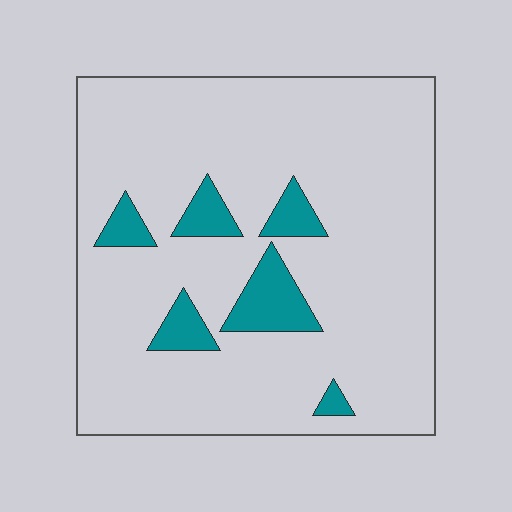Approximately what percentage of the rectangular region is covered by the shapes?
Approximately 10%.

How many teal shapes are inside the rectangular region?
6.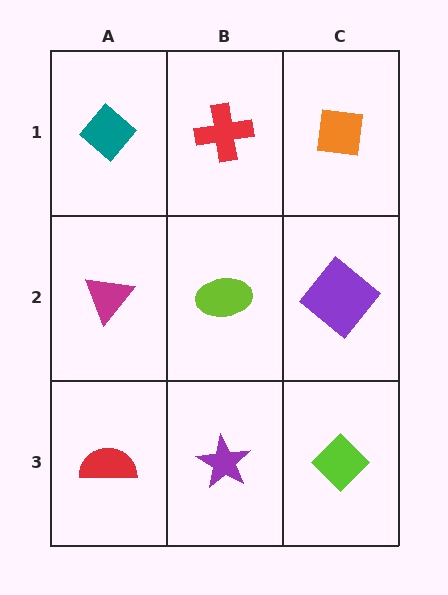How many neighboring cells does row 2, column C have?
3.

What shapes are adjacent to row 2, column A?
A teal diamond (row 1, column A), a red semicircle (row 3, column A), a lime ellipse (row 2, column B).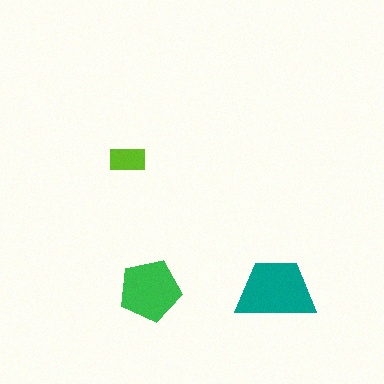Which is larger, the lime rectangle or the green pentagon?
The green pentagon.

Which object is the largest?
The teal trapezoid.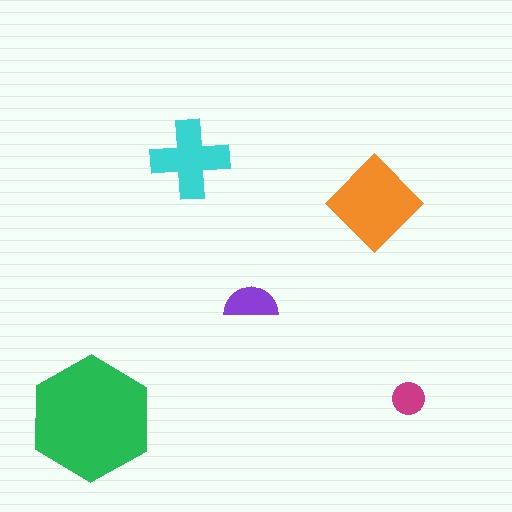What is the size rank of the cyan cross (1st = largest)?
3rd.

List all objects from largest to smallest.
The green hexagon, the orange diamond, the cyan cross, the purple semicircle, the magenta circle.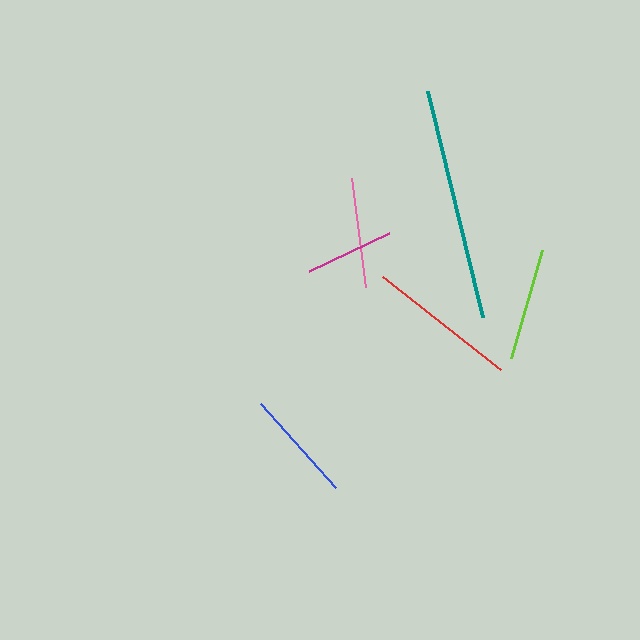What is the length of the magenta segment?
The magenta segment is approximately 88 pixels long.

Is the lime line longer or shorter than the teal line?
The teal line is longer than the lime line.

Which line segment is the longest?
The teal line is the longest at approximately 232 pixels.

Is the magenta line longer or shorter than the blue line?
The blue line is longer than the magenta line.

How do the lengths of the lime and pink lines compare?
The lime and pink lines are approximately the same length.